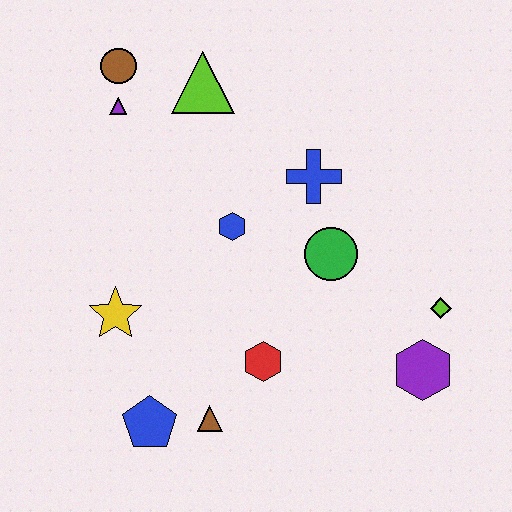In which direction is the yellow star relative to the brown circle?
The yellow star is below the brown circle.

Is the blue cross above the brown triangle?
Yes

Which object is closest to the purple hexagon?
The lime diamond is closest to the purple hexagon.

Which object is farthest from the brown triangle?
The brown circle is farthest from the brown triangle.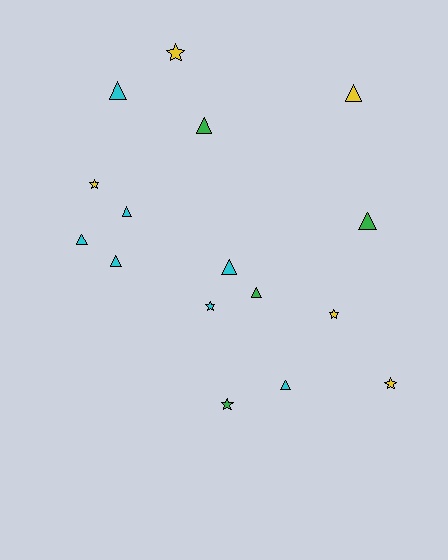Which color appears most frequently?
Cyan, with 7 objects.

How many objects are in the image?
There are 16 objects.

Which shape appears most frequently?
Triangle, with 10 objects.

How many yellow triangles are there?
There is 1 yellow triangle.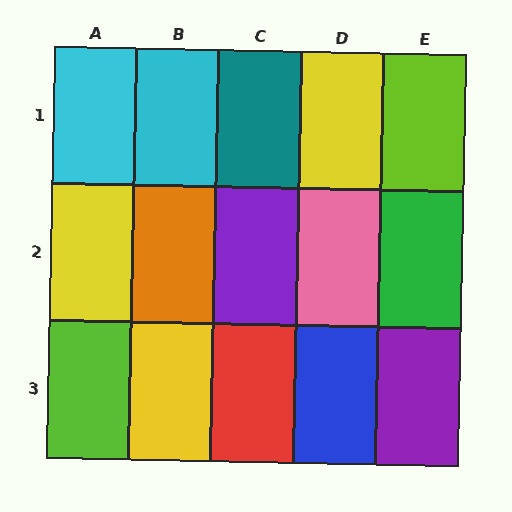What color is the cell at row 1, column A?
Cyan.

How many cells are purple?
2 cells are purple.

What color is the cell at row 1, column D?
Yellow.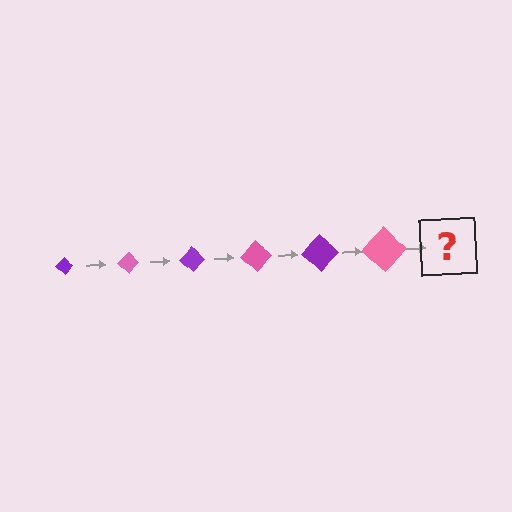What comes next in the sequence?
The next element should be a purple diamond, larger than the previous one.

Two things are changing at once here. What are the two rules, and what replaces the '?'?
The two rules are that the diamond grows larger each step and the color cycles through purple and pink. The '?' should be a purple diamond, larger than the previous one.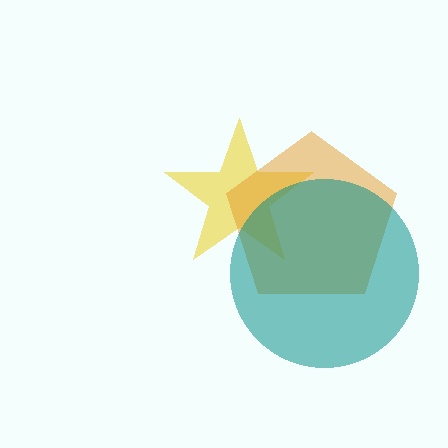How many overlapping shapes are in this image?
There are 3 overlapping shapes in the image.